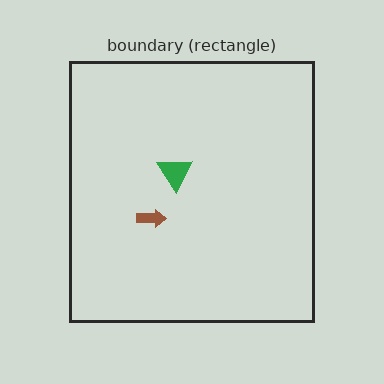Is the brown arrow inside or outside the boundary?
Inside.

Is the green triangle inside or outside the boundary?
Inside.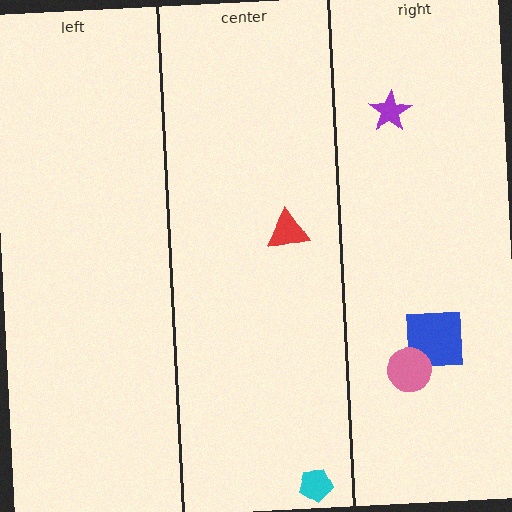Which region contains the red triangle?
The center region.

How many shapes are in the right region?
3.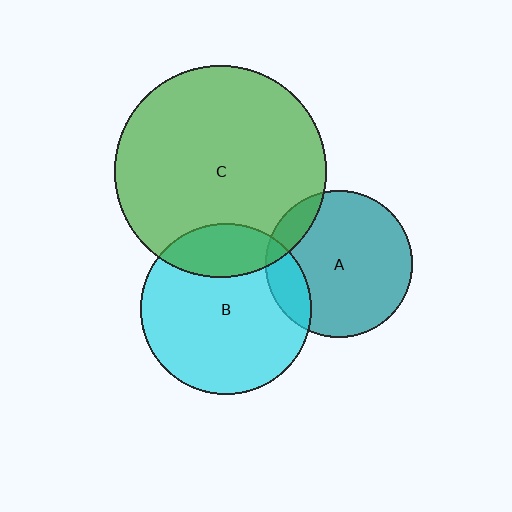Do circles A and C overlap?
Yes.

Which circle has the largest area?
Circle C (green).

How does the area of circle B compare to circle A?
Approximately 1.4 times.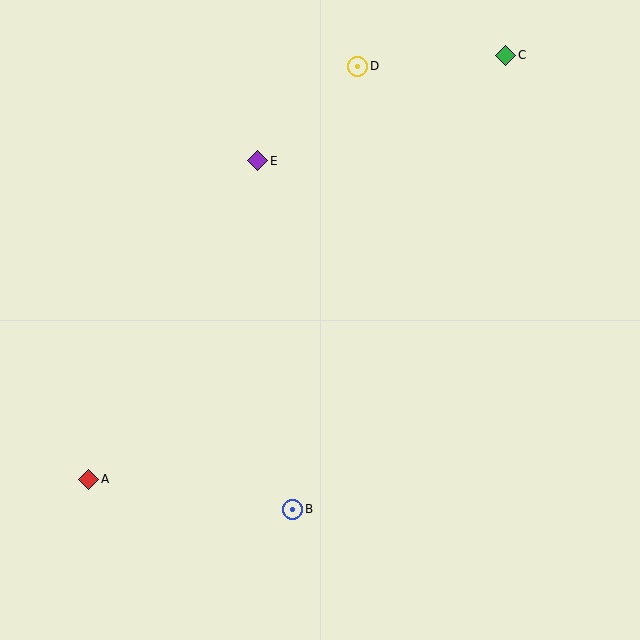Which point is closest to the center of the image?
Point E at (258, 161) is closest to the center.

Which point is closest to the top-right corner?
Point C is closest to the top-right corner.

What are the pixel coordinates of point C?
Point C is at (505, 55).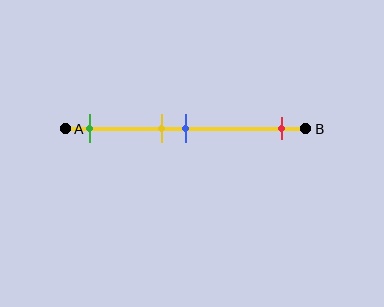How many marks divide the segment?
There are 4 marks dividing the segment.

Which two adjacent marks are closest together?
The yellow and blue marks are the closest adjacent pair.